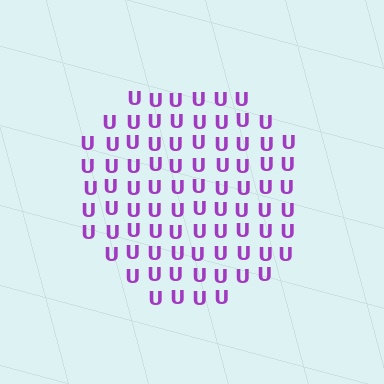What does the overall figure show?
The overall figure shows a circle.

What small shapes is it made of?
It is made of small letter U's.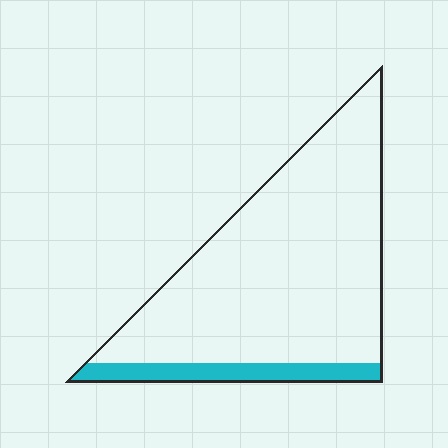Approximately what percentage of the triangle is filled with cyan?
Approximately 10%.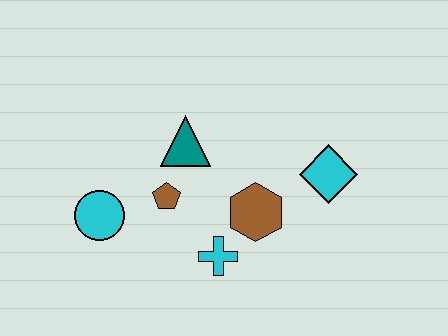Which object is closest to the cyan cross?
The brown hexagon is closest to the cyan cross.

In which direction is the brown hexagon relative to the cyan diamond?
The brown hexagon is to the left of the cyan diamond.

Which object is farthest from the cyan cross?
The cyan diamond is farthest from the cyan cross.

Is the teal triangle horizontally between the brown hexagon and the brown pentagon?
Yes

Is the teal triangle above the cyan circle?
Yes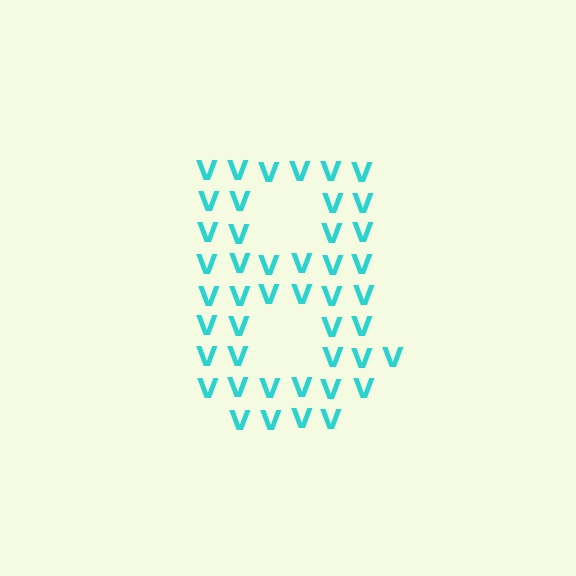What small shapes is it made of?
It is made of small letter V's.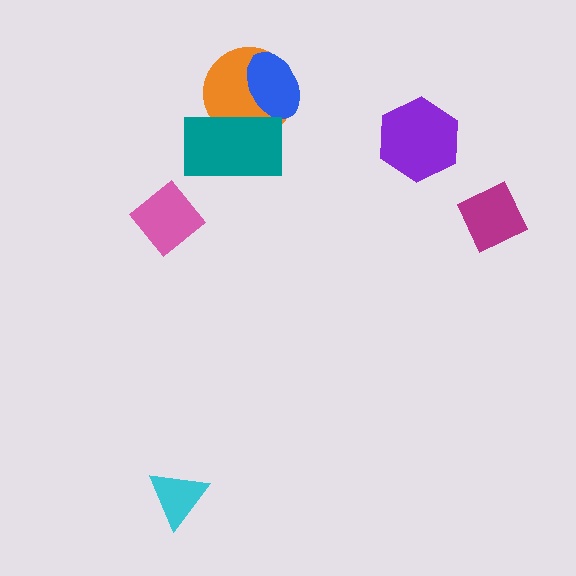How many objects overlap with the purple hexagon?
0 objects overlap with the purple hexagon.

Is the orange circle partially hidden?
Yes, it is partially covered by another shape.